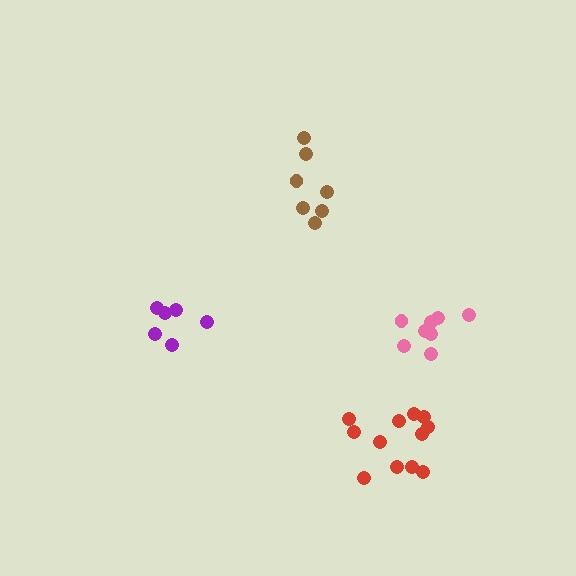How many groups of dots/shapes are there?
There are 4 groups.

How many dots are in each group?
Group 1: 7 dots, Group 2: 12 dots, Group 3: 6 dots, Group 4: 9 dots (34 total).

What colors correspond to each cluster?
The clusters are colored: brown, red, purple, pink.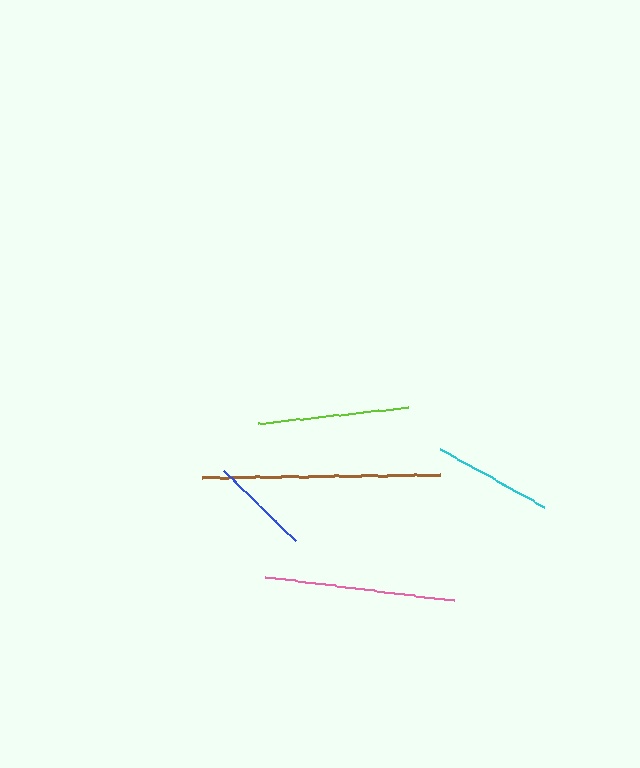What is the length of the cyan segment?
The cyan segment is approximately 118 pixels long.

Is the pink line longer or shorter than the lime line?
The pink line is longer than the lime line.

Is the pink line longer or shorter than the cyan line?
The pink line is longer than the cyan line.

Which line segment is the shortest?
The blue line is the shortest at approximately 101 pixels.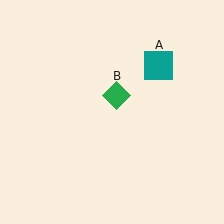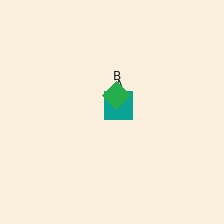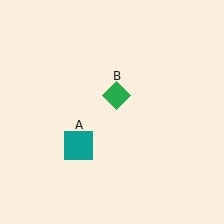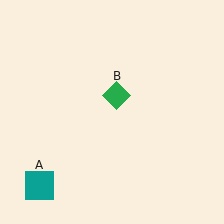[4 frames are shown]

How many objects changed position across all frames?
1 object changed position: teal square (object A).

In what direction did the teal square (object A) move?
The teal square (object A) moved down and to the left.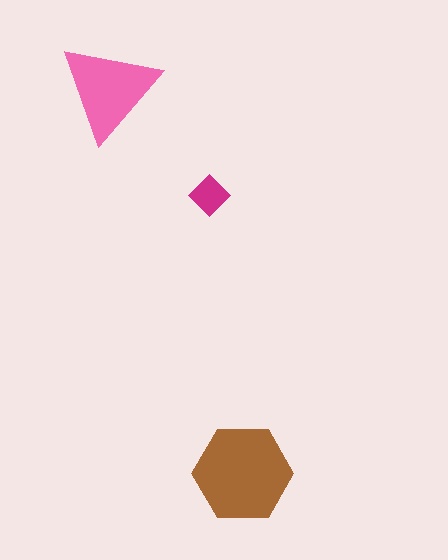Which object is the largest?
The brown hexagon.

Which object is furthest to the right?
The brown hexagon is rightmost.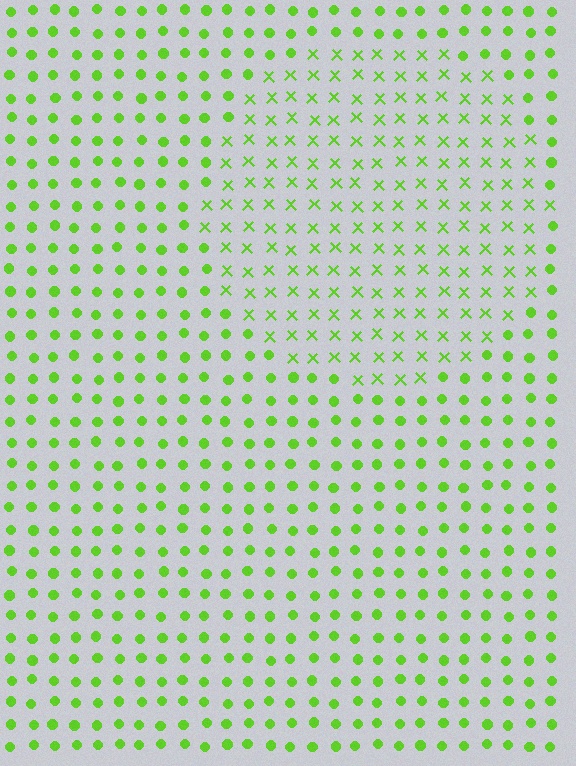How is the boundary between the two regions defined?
The boundary is defined by a change in element shape: X marks inside vs. circles outside. All elements share the same color and spacing.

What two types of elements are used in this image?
The image uses X marks inside the circle region and circles outside it.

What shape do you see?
I see a circle.